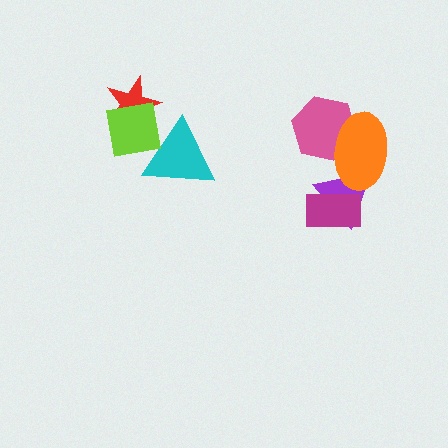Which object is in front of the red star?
The lime square is in front of the red star.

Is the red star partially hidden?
Yes, it is partially covered by another shape.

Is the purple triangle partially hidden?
Yes, it is partially covered by another shape.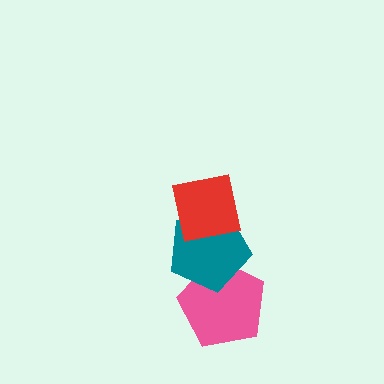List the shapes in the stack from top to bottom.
From top to bottom: the red square, the teal pentagon, the pink pentagon.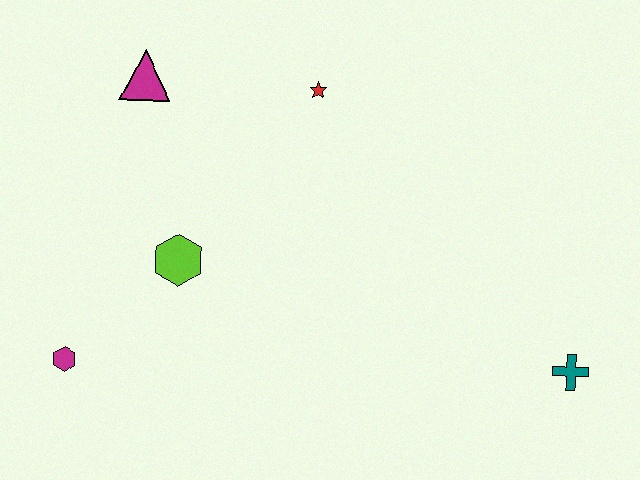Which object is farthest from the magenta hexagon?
The teal cross is farthest from the magenta hexagon.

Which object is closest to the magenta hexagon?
The lime hexagon is closest to the magenta hexagon.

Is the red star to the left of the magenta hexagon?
No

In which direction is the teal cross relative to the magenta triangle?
The teal cross is to the right of the magenta triangle.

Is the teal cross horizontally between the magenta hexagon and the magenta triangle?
No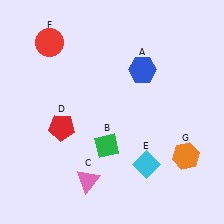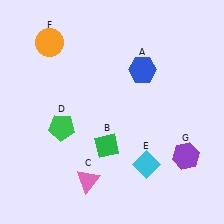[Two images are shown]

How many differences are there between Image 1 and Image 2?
There are 3 differences between the two images.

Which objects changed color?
D changed from red to green. F changed from red to orange. G changed from orange to purple.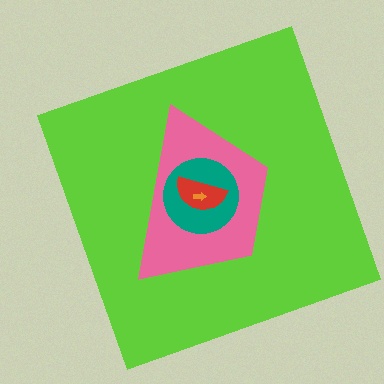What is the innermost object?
The orange arrow.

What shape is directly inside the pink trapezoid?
The teal circle.